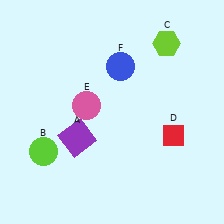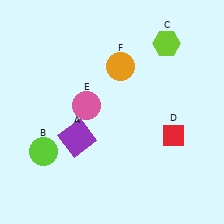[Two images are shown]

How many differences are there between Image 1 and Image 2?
There is 1 difference between the two images.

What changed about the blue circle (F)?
In Image 1, F is blue. In Image 2, it changed to orange.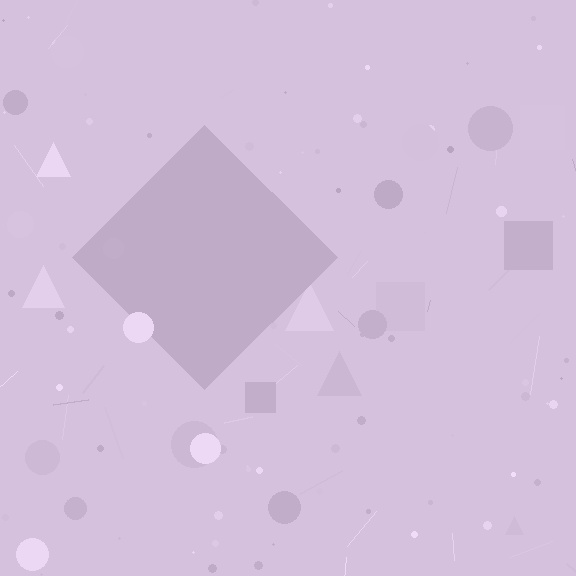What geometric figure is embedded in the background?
A diamond is embedded in the background.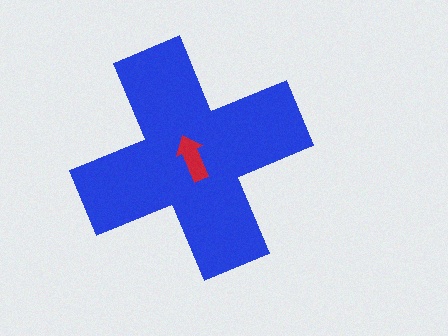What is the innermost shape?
The red arrow.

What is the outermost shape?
The blue cross.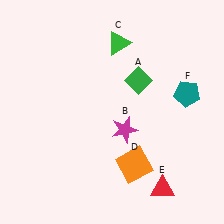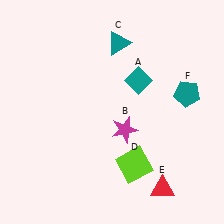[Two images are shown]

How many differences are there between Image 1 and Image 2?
There are 3 differences between the two images.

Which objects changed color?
A changed from green to teal. C changed from green to teal. D changed from orange to lime.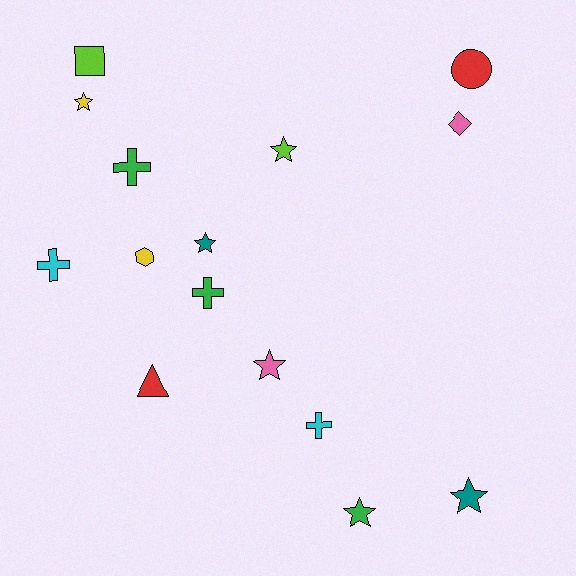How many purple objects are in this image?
There are no purple objects.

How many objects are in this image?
There are 15 objects.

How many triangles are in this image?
There is 1 triangle.